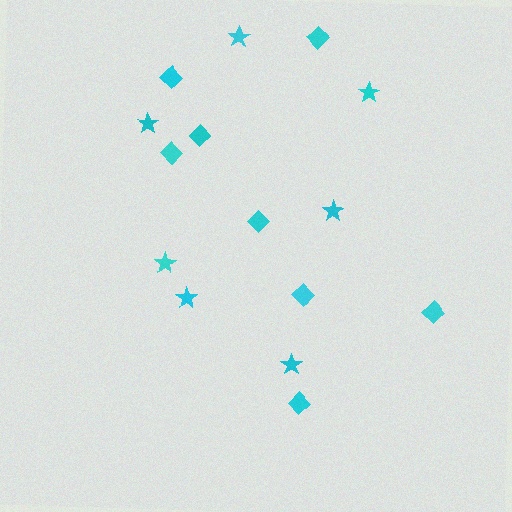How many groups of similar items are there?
There are 2 groups: one group of stars (7) and one group of diamonds (8).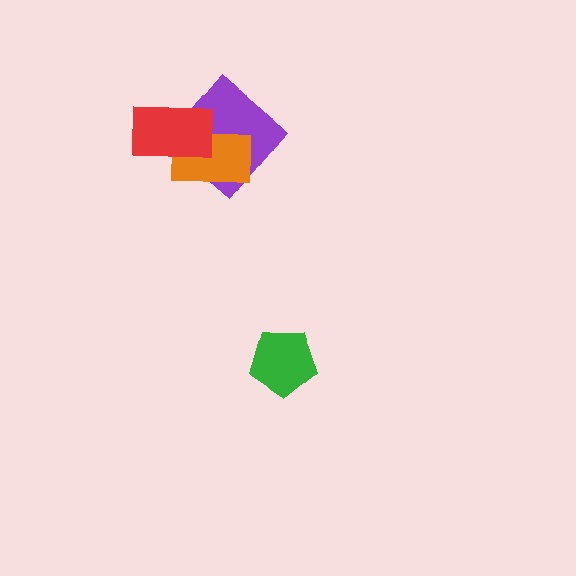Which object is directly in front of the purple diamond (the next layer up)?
The orange rectangle is directly in front of the purple diamond.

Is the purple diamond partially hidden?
Yes, it is partially covered by another shape.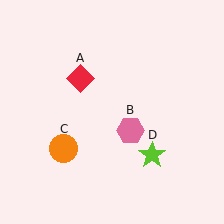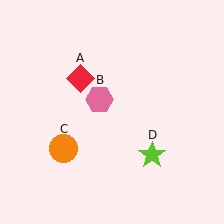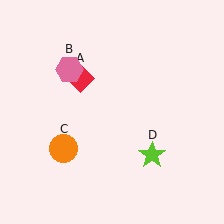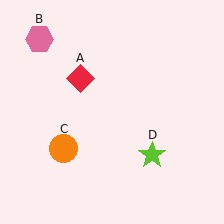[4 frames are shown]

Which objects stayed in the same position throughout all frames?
Red diamond (object A) and orange circle (object C) and lime star (object D) remained stationary.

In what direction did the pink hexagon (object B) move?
The pink hexagon (object B) moved up and to the left.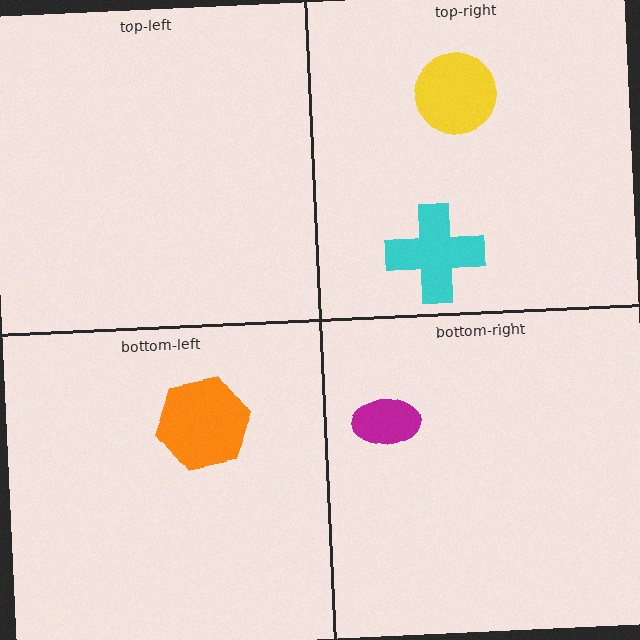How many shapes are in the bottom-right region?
1.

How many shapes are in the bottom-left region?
1.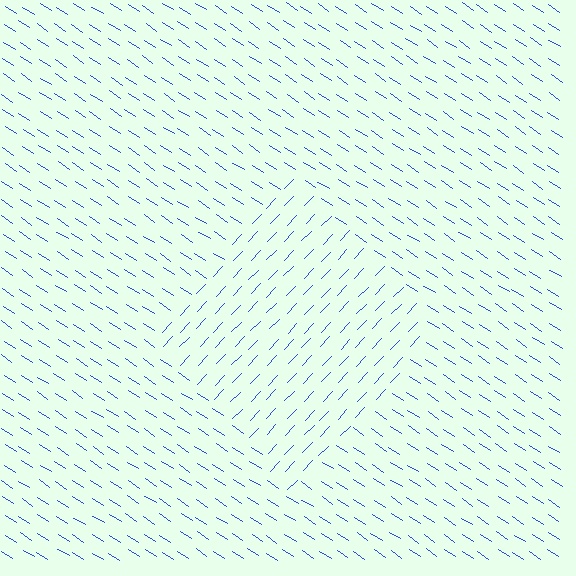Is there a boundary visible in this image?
Yes, there is a texture boundary formed by a change in line orientation.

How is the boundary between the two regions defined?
The boundary is defined purely by a change in line orientation (approximately 80 degrees difference). All lines are the same color and thickness.